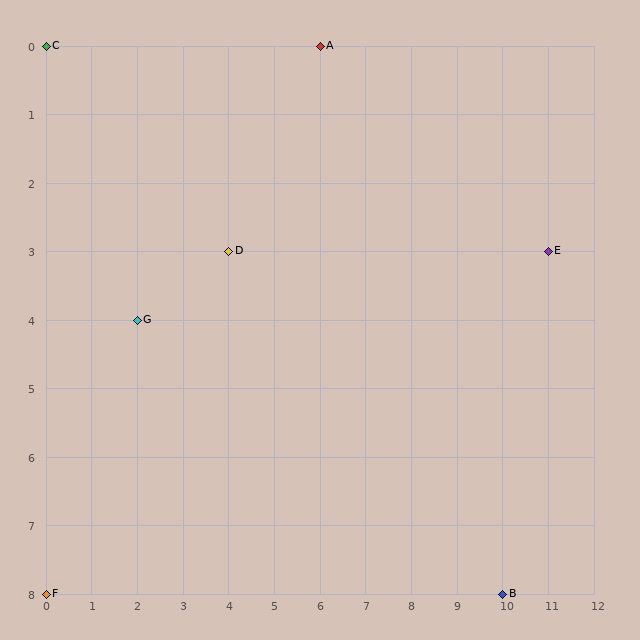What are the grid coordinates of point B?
Point B is at grid coordinates (10, 8).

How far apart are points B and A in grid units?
Points B and A are 4 columns and 8 rows apart (about 8.9 grid units diagonally).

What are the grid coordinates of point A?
Point A is at grid coordinates (6, 0).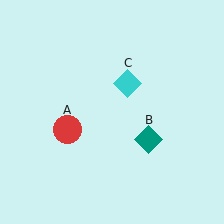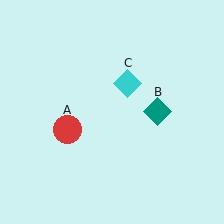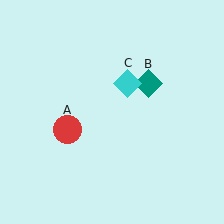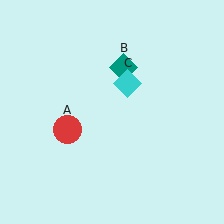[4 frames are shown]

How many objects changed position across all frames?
1 object changed position: teal diamond (object B).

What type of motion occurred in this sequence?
The teal diamond (object B) rotated counterclockwise around the center of the scene.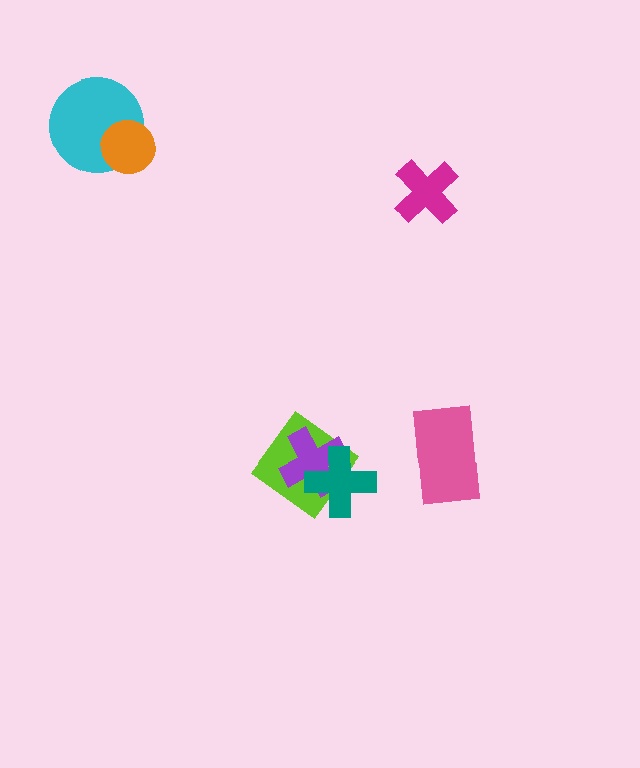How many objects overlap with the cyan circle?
1 object overlaps with the cyan circle.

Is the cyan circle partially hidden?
Yes, it is partially covered by another shape.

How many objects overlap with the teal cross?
2 objects overlap with the teal cross.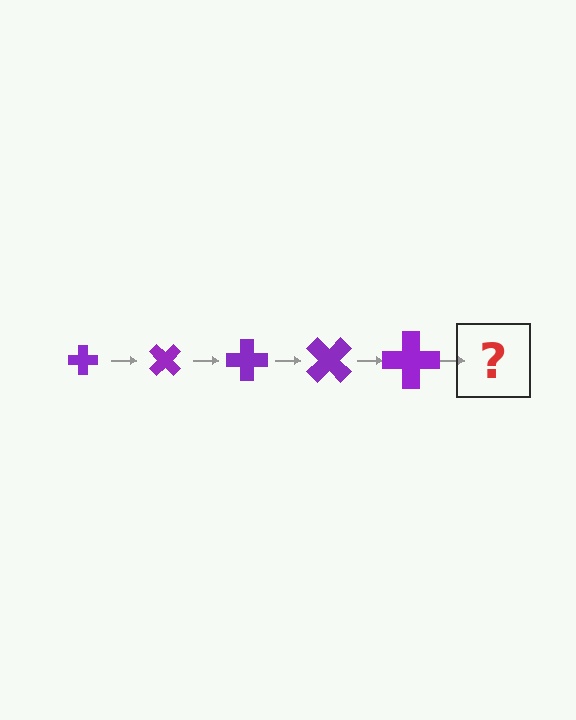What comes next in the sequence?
The next element should be a cross, larger than the previous one and rotated 225 degrees from the start.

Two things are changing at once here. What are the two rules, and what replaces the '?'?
The two rules are that the cross grows larger each step and it rotates 45 degrees each step. The '?' should be a cross, larger than the previous one and rotated 225 degrees from the start.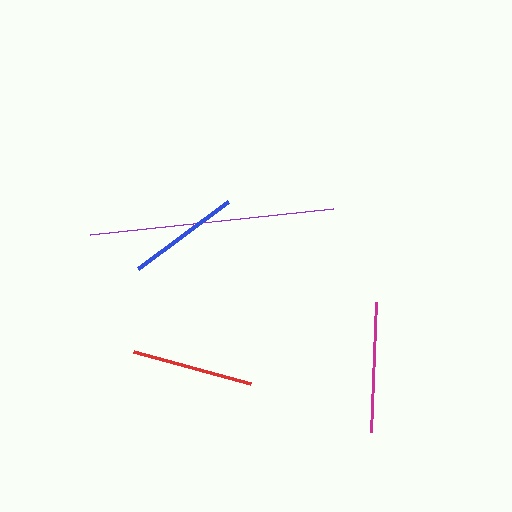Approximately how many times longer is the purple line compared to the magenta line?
The purple line is approximately 1.9 times the length of the magenta line.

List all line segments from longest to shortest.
From longest to shortest: purple, magenta, red, blue.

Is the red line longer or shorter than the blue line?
The red line is longer than the blue line.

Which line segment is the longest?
The purple line is the longest at approximately 244 pixels.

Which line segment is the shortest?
The blue line is the shortest at approximately 113 pixels.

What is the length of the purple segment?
The purple segment is approximately 244 pixels long.